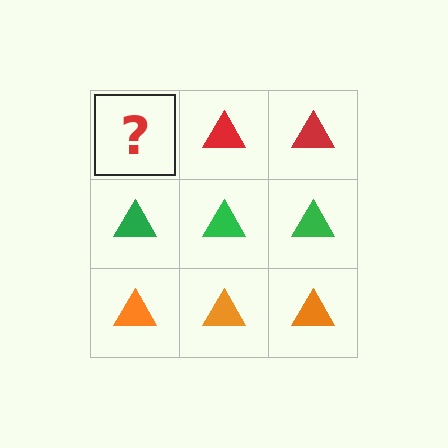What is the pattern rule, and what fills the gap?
The rule is that each row has a consistent color. The gap should be filled with a red triangle.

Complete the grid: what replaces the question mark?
The question mark should be replaced with a red triangle.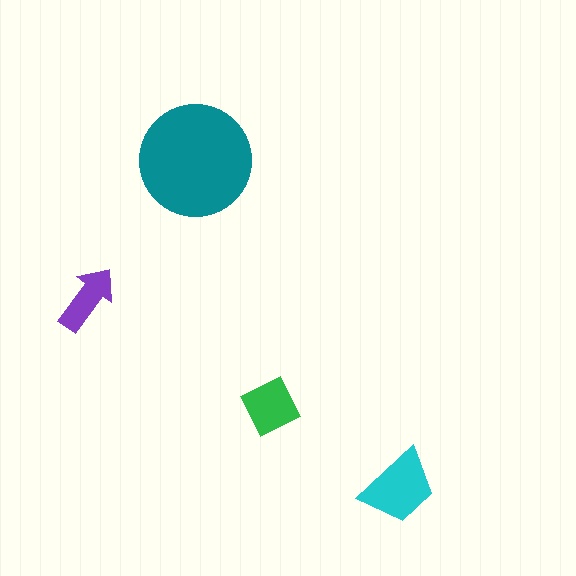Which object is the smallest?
The purple arrow.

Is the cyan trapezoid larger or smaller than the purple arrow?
Larger.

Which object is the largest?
The teal circle.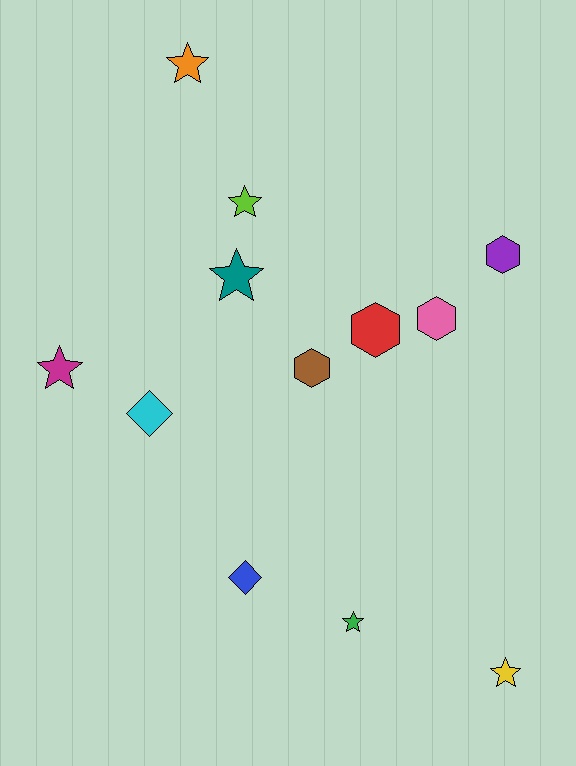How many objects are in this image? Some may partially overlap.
There are 12 objects.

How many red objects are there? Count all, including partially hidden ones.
There is 1 red object.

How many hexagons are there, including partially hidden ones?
There are 4 hexagons.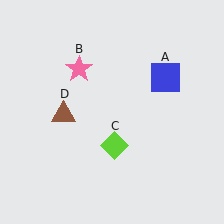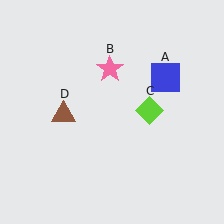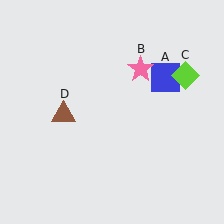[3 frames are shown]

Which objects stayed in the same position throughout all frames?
Blue square (object A) and brown triangle (object D) remained stationary.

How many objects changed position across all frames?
2 objects changed position: pink star (object B), lime diamond (object C).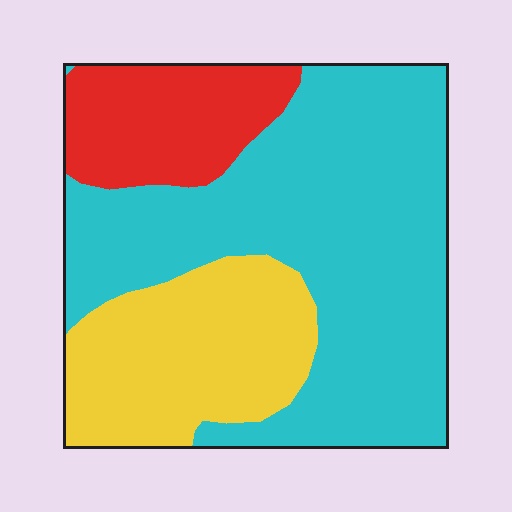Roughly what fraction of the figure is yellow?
Yellow covers roughly 25% of the figure.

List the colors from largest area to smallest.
From largest to smallest: cyan, yellow, red.